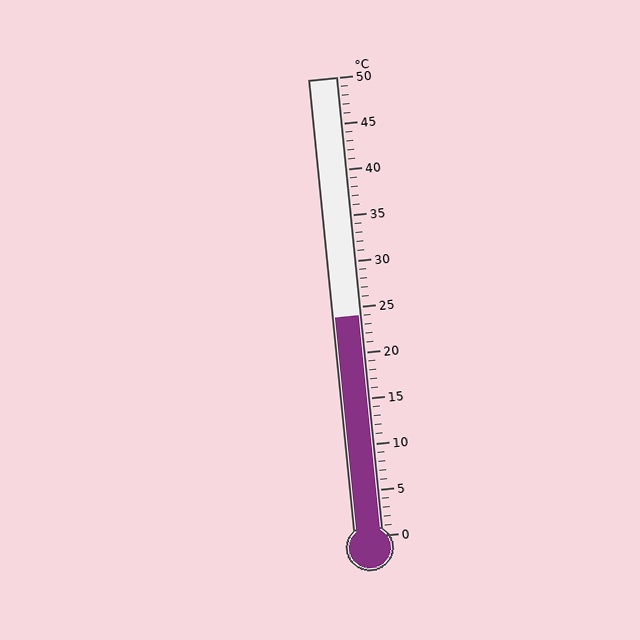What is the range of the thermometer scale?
The thermometer scale ranges from 0°C to 50°C.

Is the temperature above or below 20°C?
The temperature is above 20°C.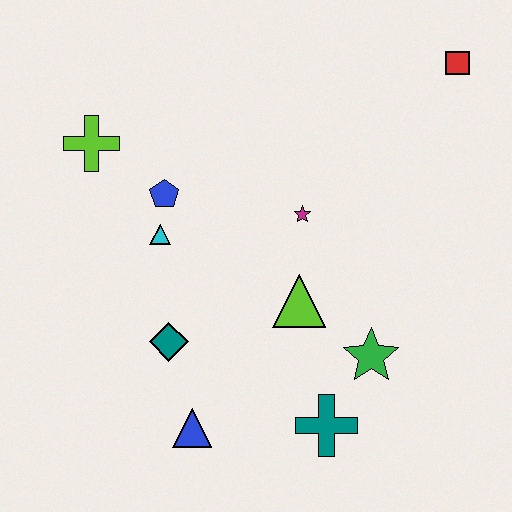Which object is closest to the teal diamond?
The blue triangle is closest to the teal diamond.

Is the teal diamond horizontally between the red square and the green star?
No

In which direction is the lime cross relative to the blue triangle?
The lime cross is above the blue triangle.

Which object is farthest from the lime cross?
The red square is farthest from the lime cross.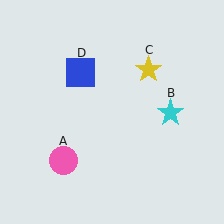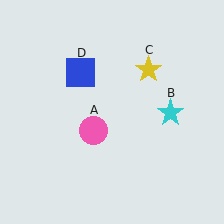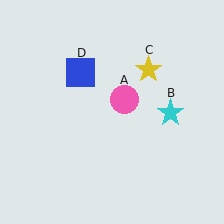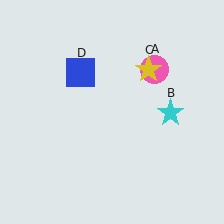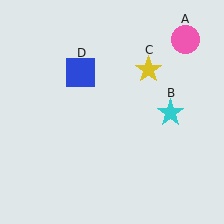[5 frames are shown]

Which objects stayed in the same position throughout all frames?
Cyan star (object B) and yellow star (object C) and blue square (object D) remained stationary.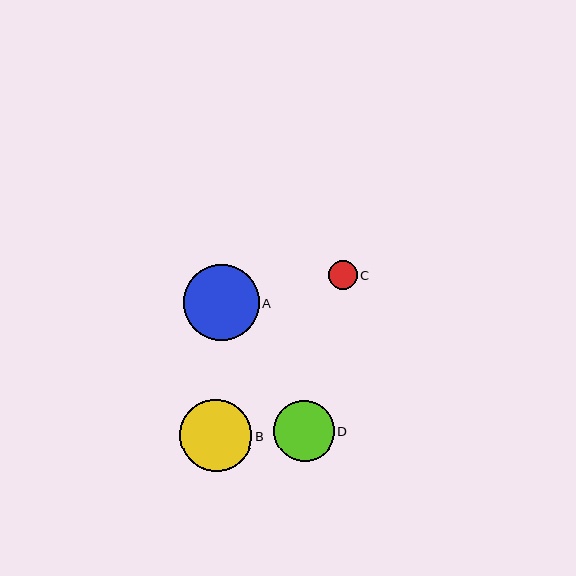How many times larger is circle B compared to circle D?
Circle B is approximately 1.2 times the size of circle D.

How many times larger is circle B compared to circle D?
Circle B is approximately 1.2 times the size of circle D.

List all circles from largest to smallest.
From largest to smallest: A, B, D, C.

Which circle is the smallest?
Circle C is the smallest with a size of approximately 29 pixels.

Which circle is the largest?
Circle A is the largest with a size of approximately 76 pixels.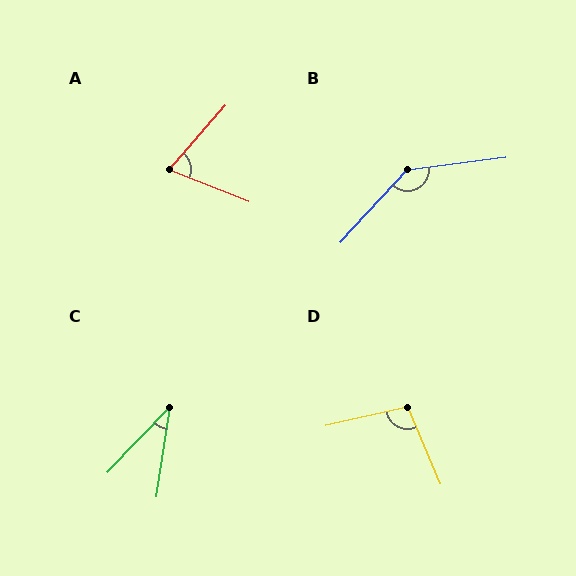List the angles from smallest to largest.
C (35°), A (70°), D (100°), B (140°).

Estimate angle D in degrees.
Approximately 100 degrees.